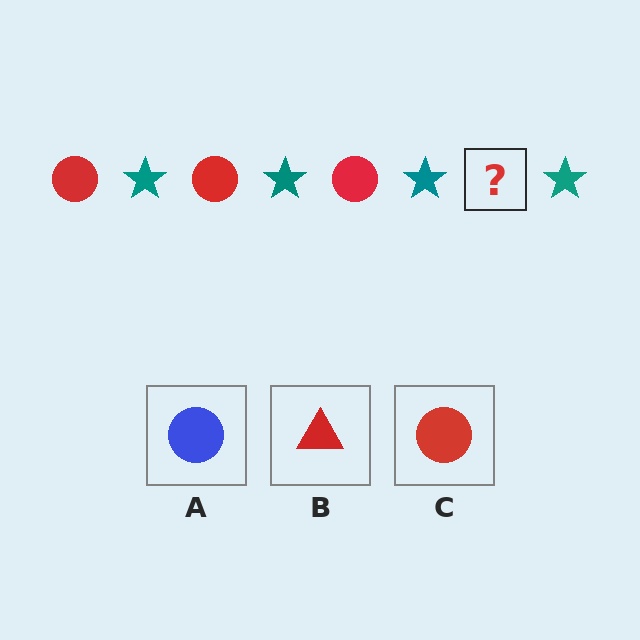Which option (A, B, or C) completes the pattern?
C.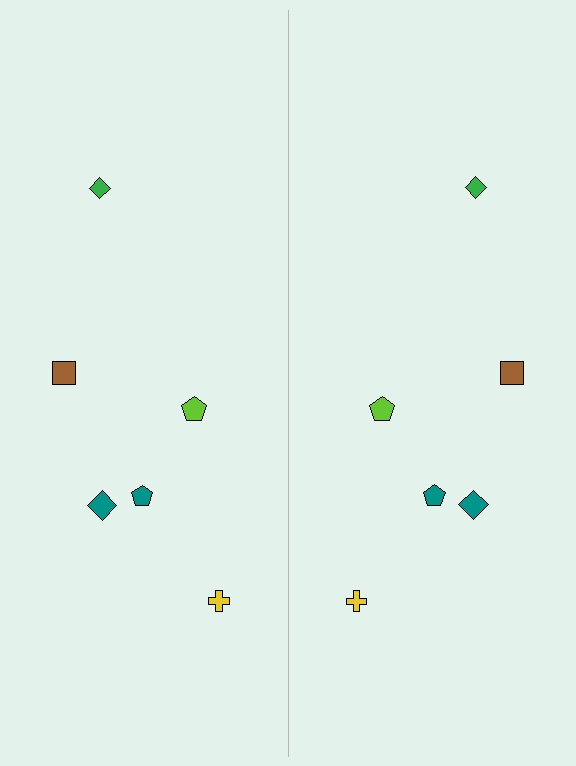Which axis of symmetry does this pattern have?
The pattern has a vertical axis of symmetry running through the center of the image.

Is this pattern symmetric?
Yes, this pattern has bilateral (reflection) symmetry.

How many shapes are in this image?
There are 12 shapes in this image.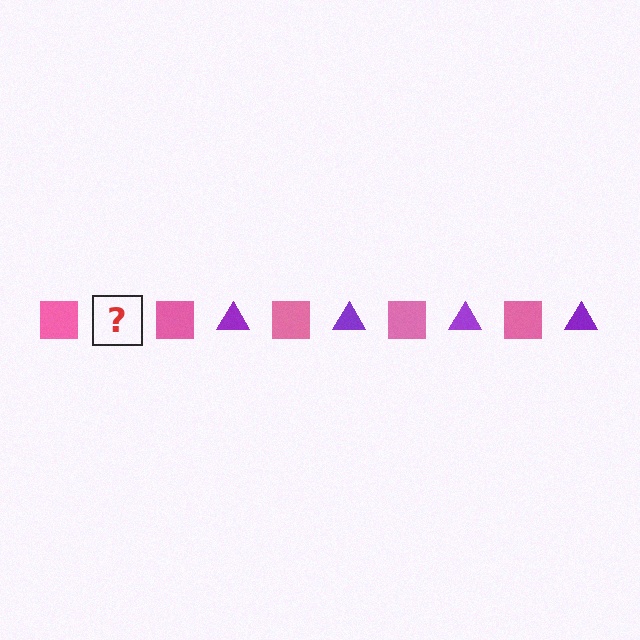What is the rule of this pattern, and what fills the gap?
The rule is that the pattern alternates between pink square and purple triangle. The gap should be filled with a purple triangle.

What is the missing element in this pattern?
The missing element is a purple triangle.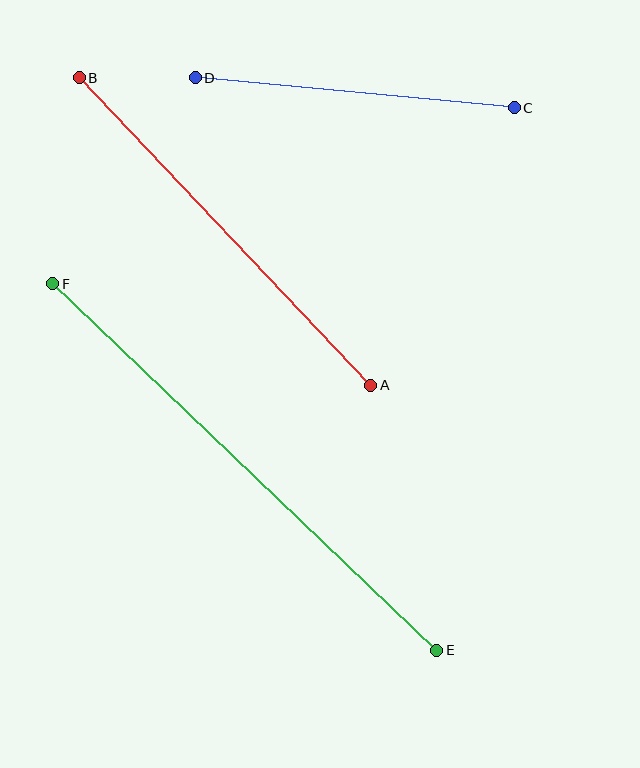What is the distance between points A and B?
The distance is approximately 424 pixels.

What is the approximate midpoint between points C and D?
The midpoint is at approximately (355, 93) pixels.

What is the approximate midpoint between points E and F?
The midpoint is at approximately (245, 467) pixels.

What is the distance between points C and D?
The distance is approximately 320 pixels.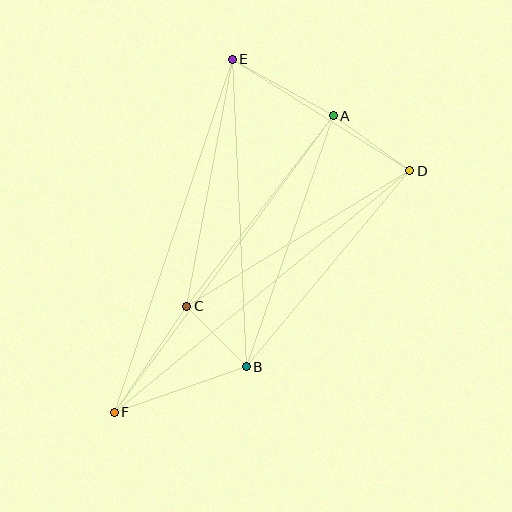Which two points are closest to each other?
Points B and C are closest to each other.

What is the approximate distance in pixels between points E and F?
The distance between E and F is approximately 372 pixels.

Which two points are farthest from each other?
Points D and F are farthest from each other.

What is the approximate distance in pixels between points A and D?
The distance between A and D is approximately 94 pixels.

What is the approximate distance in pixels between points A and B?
The distance between A and B is approximately 266 pixels.